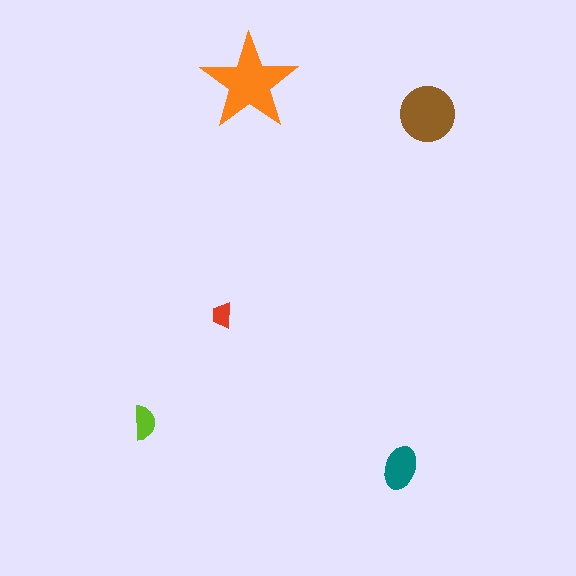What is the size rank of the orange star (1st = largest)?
1st.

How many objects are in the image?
There are 5 objects in the image.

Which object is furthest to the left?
The lime semicircle is leftmost.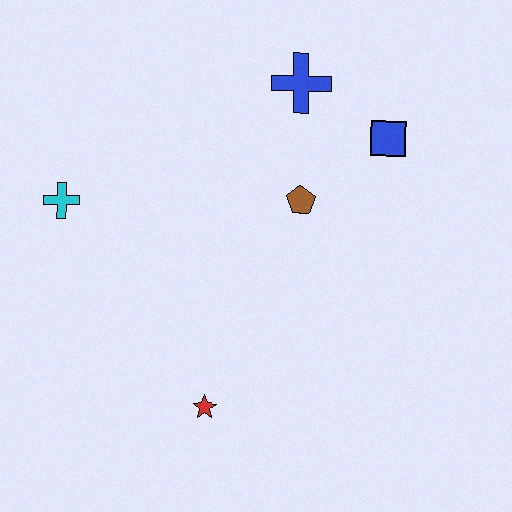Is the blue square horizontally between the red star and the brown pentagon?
No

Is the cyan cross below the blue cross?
Yes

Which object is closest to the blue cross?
The blue square is closest to the blue cross.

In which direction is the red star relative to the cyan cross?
The red star is below the cyan cross.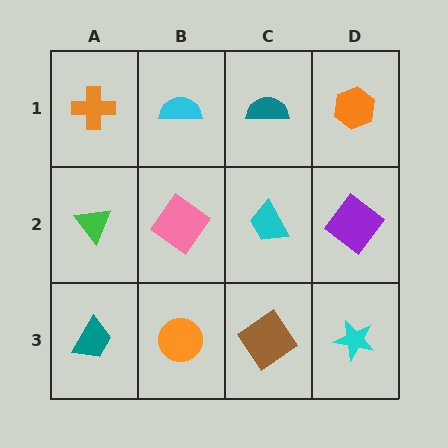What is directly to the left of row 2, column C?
A pink diamond.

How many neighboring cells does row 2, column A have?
3.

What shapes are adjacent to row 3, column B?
A pink diamond (row 2, column B), a teal trapezoid (row 3, column A), a brown diamond (row 3, column C).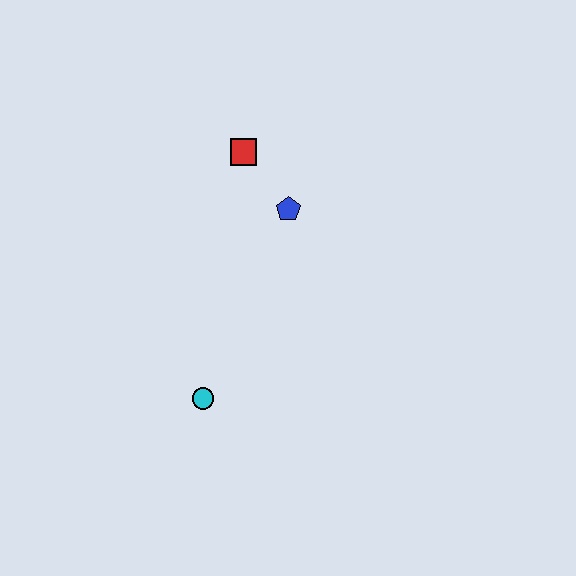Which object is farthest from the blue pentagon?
The cyan circle is farthest from the blue pentagon.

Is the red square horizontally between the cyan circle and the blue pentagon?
Yes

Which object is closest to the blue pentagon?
The red square is closest to the blue pentagon.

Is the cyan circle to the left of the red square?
Yes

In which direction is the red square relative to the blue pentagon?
The red square is above the blue pentagon.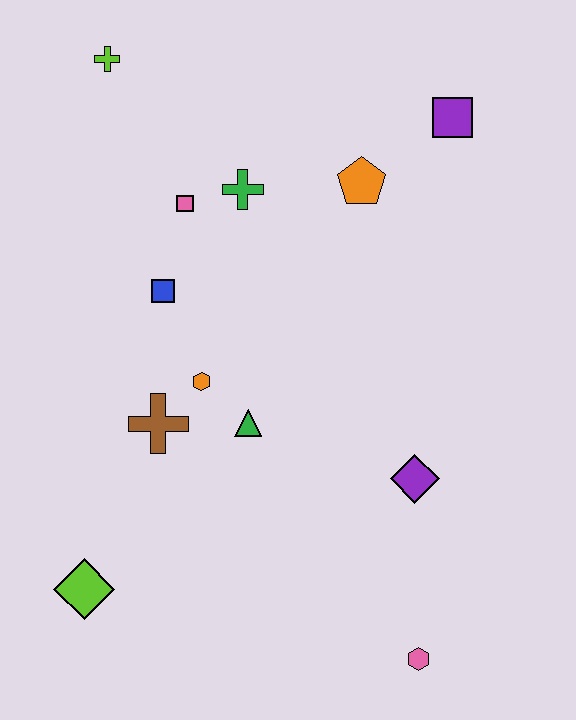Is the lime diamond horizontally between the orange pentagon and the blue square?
No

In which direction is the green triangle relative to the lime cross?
The green triangle is below the lime cross.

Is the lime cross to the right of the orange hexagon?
No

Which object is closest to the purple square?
The orange pentagon is closest to the purple square.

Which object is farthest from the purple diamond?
The lime cross is farthest from the purple diamond.